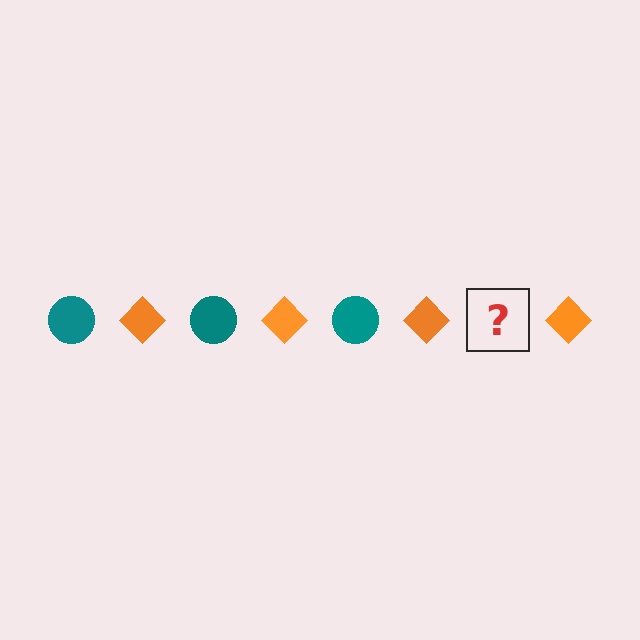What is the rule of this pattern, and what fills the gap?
The rule is that the pattern alternates between teal circle and orange diamond. The gap should be filled with a teal circle.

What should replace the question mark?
The question mark should be replaced with a teal circle.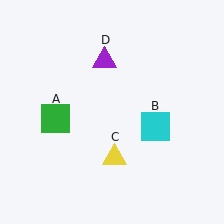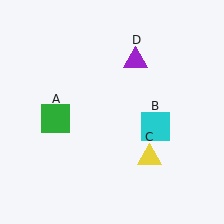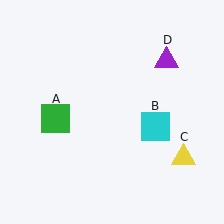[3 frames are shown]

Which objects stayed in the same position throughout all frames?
Green square (object A) and cyan square (object B) remained stationary.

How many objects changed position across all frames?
2 objects changed position: yellow triangle (object C), purple triangle (object D).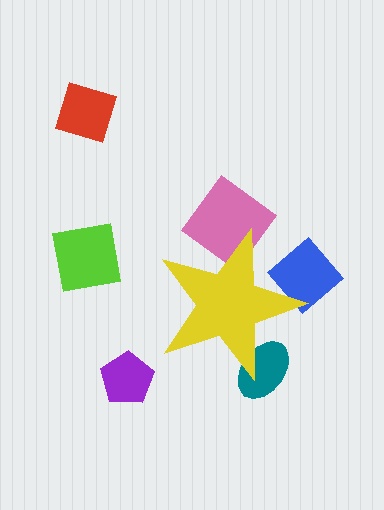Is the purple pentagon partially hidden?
No, the purple pentagon is fully visible.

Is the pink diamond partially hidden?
Yes, the pink diamond is partially hidden behind the yellow star.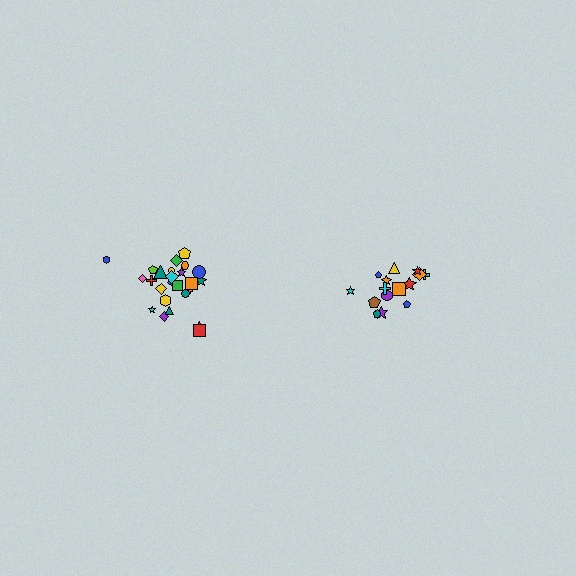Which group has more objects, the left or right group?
The left group.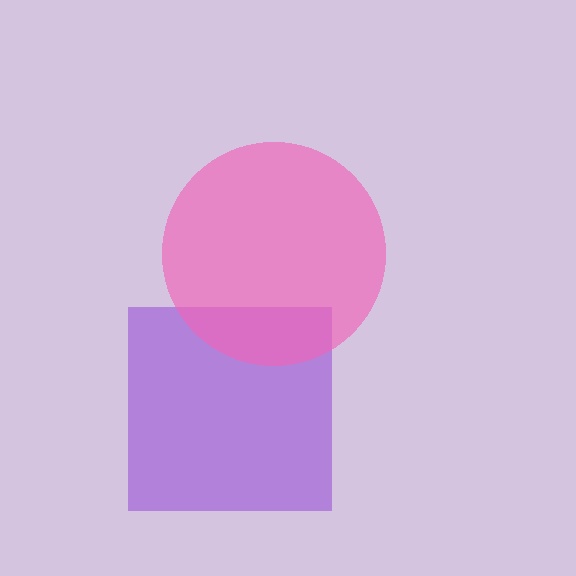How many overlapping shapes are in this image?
There are 2 overlapping shapes in the image.